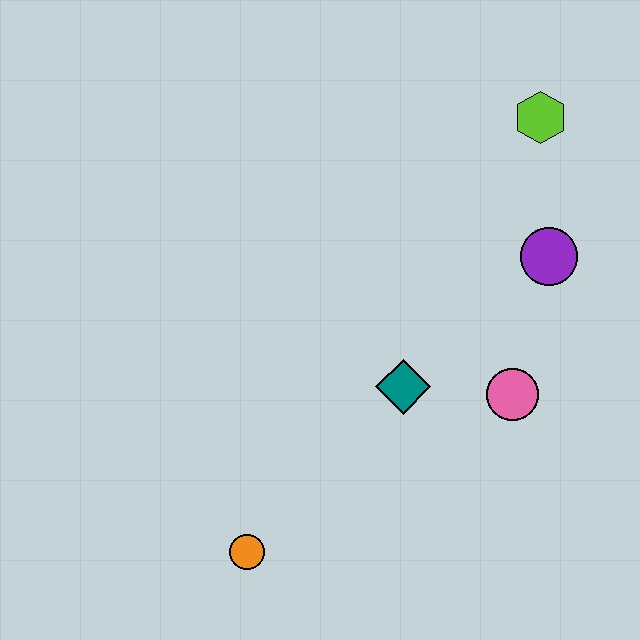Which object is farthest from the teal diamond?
The lime hexagon is farthest from the teal diamond.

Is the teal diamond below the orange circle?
No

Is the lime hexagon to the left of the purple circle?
Yes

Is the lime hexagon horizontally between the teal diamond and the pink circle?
No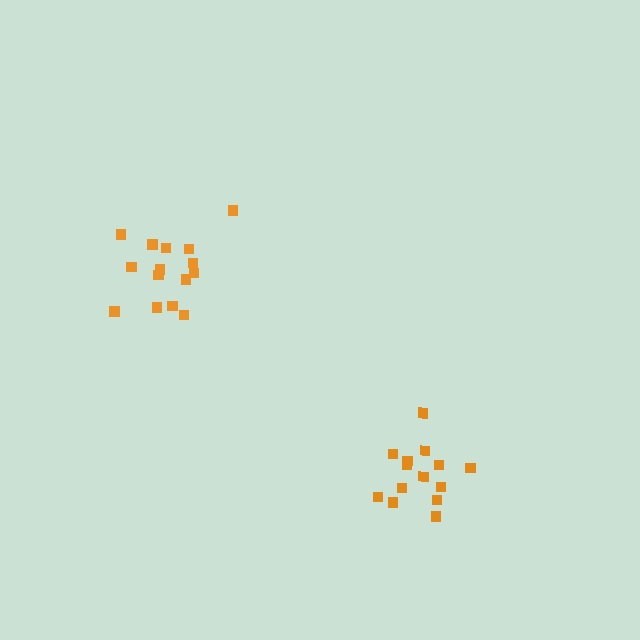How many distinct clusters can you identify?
There are 2 distinct clusters.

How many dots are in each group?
Group 1: 14 dots, Group 2: 15 dots (29 total).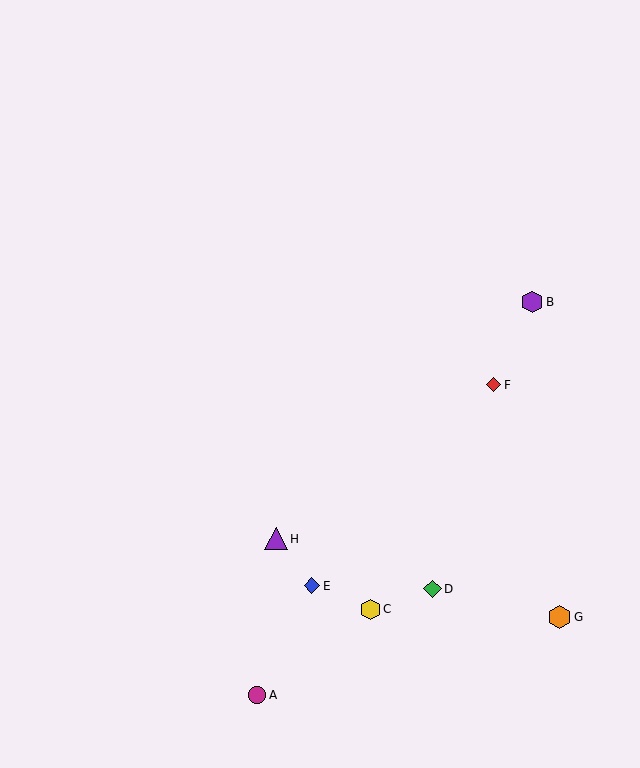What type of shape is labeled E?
Shape E is a blue diamond.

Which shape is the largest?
The orange hexagon (labeled G) is the largest.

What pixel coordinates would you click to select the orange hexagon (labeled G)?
Click at (560, 617) to select the orange hexagon G.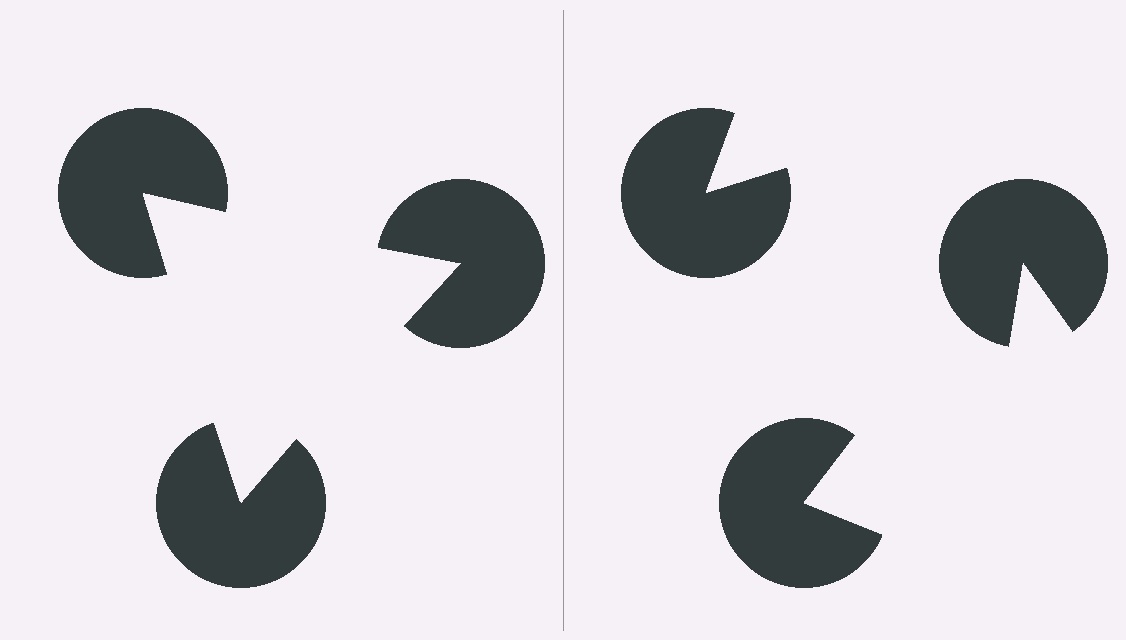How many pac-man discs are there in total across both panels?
6 — 3 on each side.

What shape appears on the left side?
An illusory triangle.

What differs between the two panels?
The pac-man discs are positioned identically on both sides; only the wedge orientations differ. On the left they align to a triangle; on the right they are misaligned.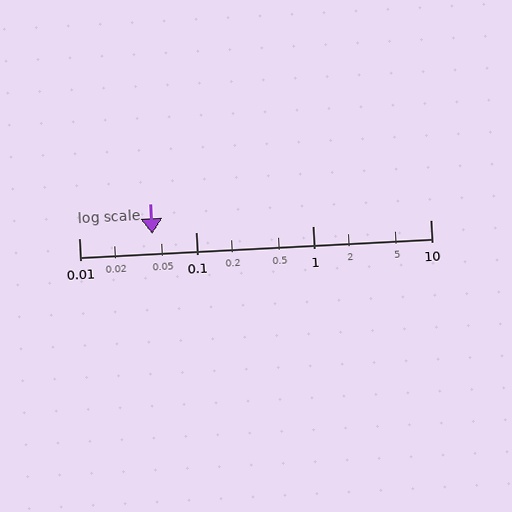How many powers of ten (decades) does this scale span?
The scale spans 3 decades, from 0.01 to 10.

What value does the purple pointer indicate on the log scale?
The pointer indicates approximately 0.042.